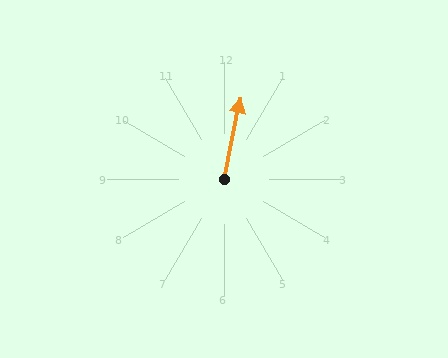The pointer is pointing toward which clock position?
Roughly 12 o'clock.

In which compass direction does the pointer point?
North.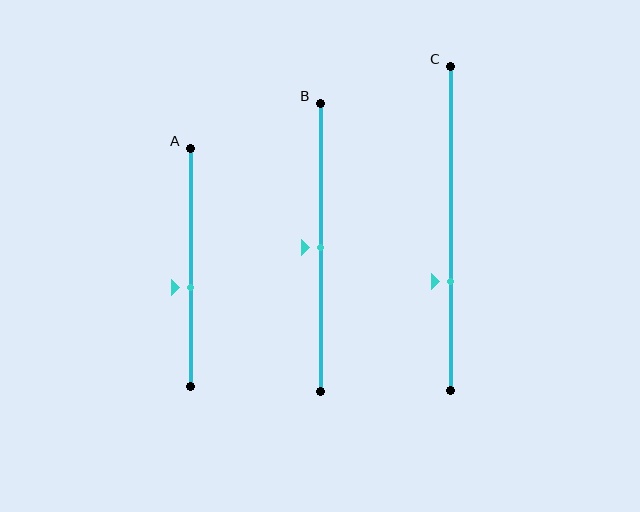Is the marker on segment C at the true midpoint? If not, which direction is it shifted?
No, the marker on segment C is shifted downward by about 17% of the segment length.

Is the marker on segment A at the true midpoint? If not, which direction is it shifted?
No, the marker on segment A is shifted downward by about 8% of the segment length.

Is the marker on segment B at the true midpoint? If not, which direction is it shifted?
Yes, the marker on segment B is at the true midpoint.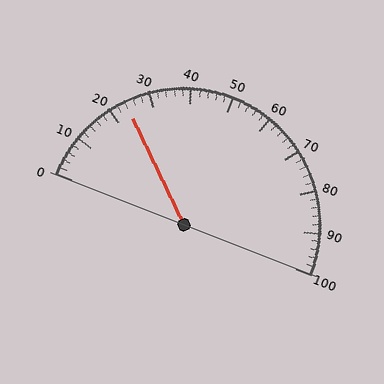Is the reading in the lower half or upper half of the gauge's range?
The reading is in the lower half of the range (0 to 100).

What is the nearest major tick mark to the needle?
The nearest major tick mark is 20.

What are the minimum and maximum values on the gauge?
The gauge ranges from 0 to 100.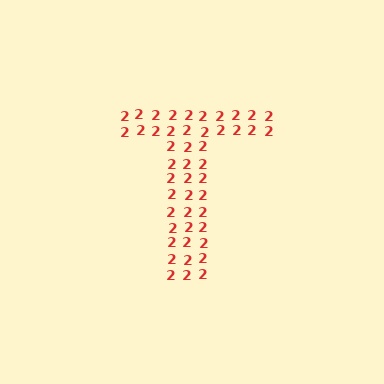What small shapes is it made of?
It is made of small digit 2's.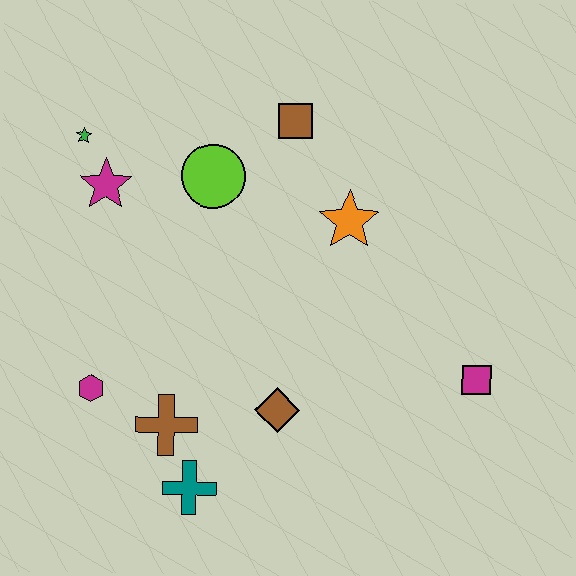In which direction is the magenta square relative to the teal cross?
The magenta square is to the right of the teal cross.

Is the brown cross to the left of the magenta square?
Yes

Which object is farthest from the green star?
The magenta square is farthest from the green star.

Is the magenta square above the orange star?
No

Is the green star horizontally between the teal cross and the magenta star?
No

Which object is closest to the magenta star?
The green star is closest to the magenta star.